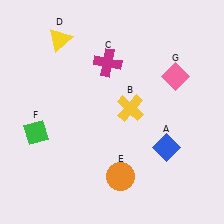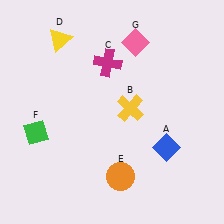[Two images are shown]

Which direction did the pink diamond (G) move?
The pink diamond (G) moved left.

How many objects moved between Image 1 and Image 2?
1 object moved between the two images.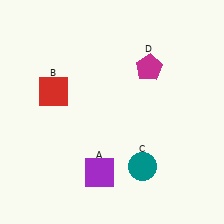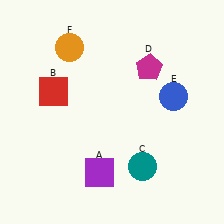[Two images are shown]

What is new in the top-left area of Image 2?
An orange circle (F) was added in the top-left area of Image 2.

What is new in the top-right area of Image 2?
A blue circle (E) was added in the top-right area of Image 2.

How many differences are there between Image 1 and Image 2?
There are 2 differences between the two images.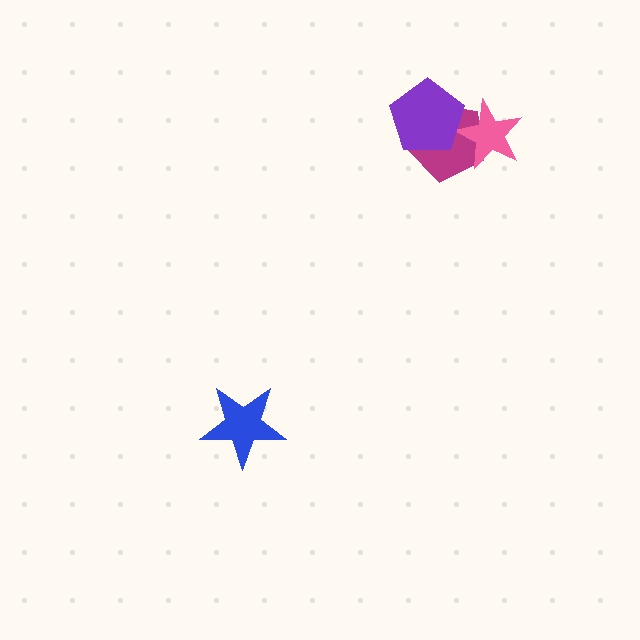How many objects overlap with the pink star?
2 objects overlap with the pink star.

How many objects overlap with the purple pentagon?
2 objects overlap with the purple pentagon.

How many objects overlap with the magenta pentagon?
2 objects overlap with the magenta pentagon.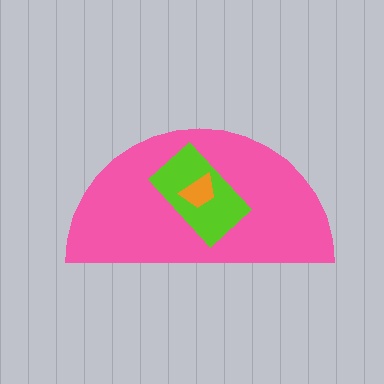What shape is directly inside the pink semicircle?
The lime rectangle.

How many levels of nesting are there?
3.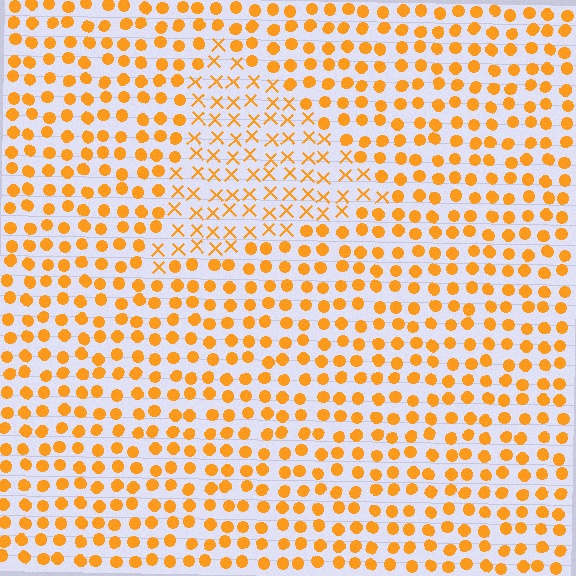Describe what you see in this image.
The image is filled with small orange elements arranged in a uniform grid. A triangle-shaped region contains X marks, while the surrounding area contains circles. The boundary is defined purely by the change in element shape.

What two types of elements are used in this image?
The image uses X marks inside the triangle region and circles outside it.